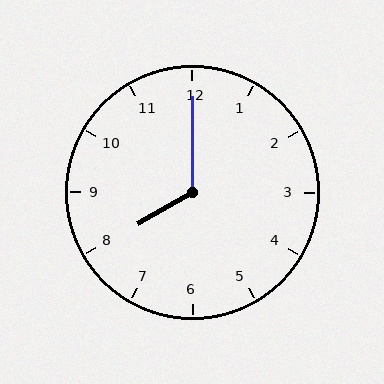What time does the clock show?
8:00.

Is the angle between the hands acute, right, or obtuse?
It is obtuse.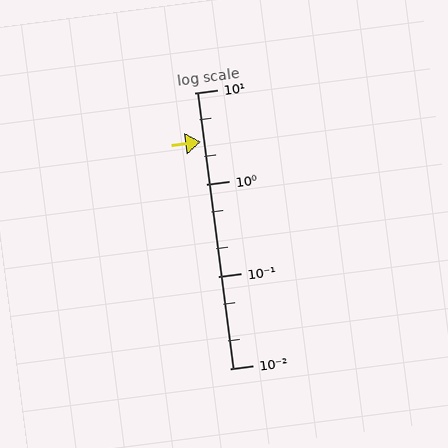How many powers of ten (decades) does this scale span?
The scale spans 3 decades, from 0.01 to 10.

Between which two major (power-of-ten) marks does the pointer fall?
The pointer is between 1 and 10.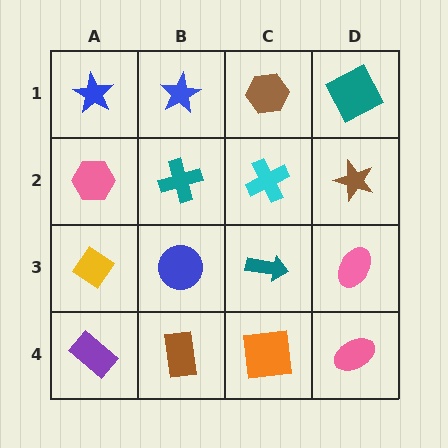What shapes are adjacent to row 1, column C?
A cyan cross (row 2, column C), a blue star (row 1, column B), a teal square (row 1, column D).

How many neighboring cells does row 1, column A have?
2.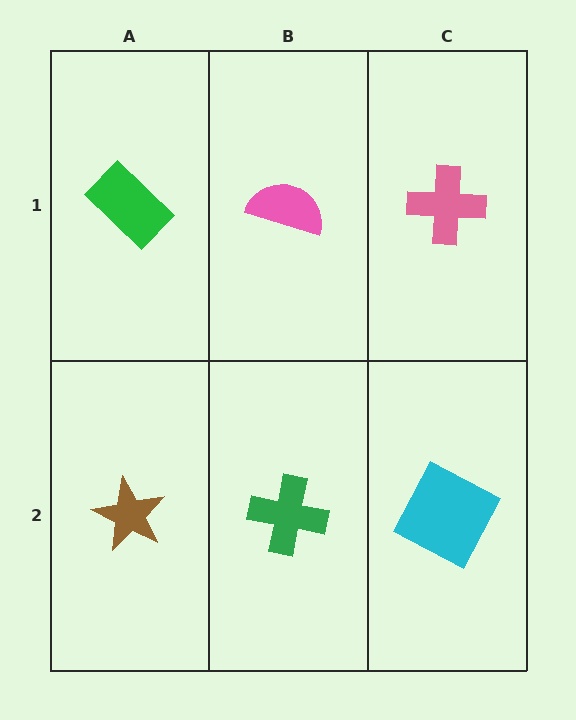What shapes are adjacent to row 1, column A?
A brown star (row 2, column A), a pink semicircle (row 1, column B).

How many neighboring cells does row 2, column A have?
2.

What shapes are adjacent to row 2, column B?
A pink semicircle (row 1, column B), a brown star (row 2, column A), a cyan square (row 2, column C).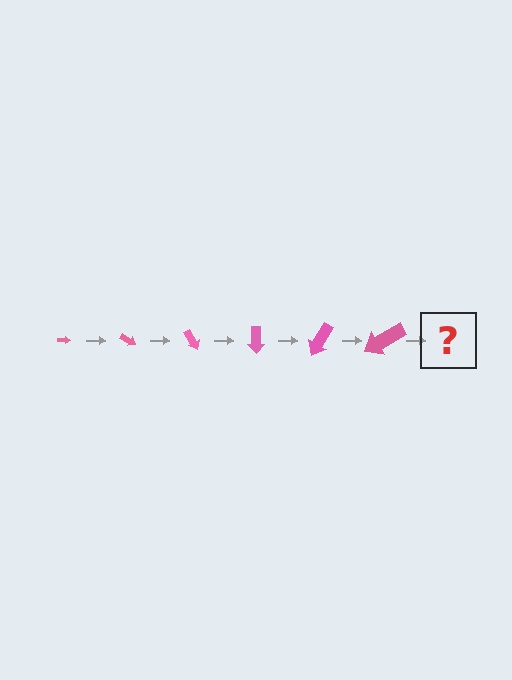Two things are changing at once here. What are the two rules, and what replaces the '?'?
The two rules are that the arrow grows larger each step and it rotates 30 degrees each step. The '?' should be an arrow, larger than the previous one and rotated 180 degrees from the start.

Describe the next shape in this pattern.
It should be an arrow, larger than the previous one and rotated 180 degrees from the start.